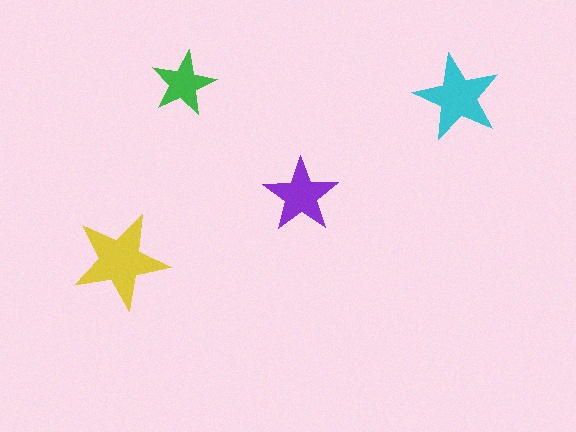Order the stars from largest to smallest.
the yellow one, the cyan one, the purple one, the green one.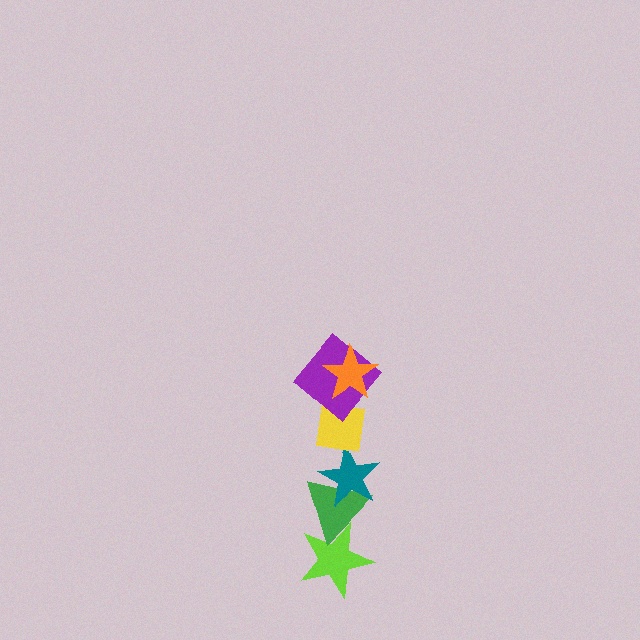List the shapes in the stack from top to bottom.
From top to bottom: the orange star, the purple diamond, the yellow square, the teal star, the green triangle, the lime star.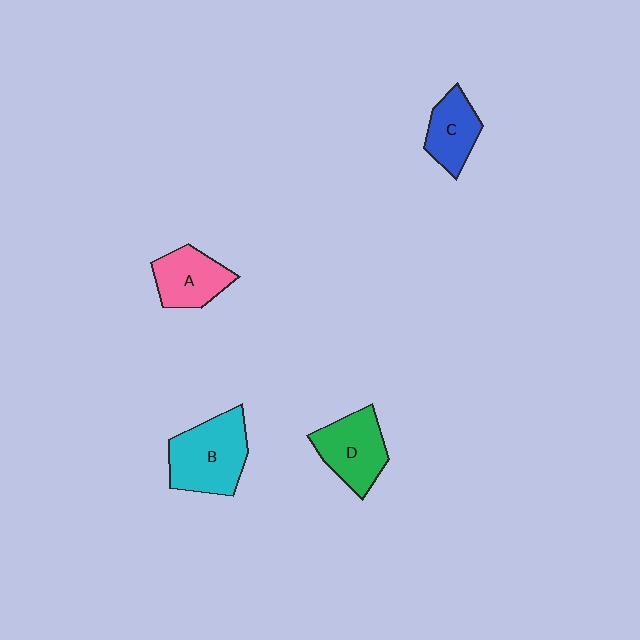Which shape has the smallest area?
Shape C (blue).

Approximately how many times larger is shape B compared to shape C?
Approximately 1.6 times.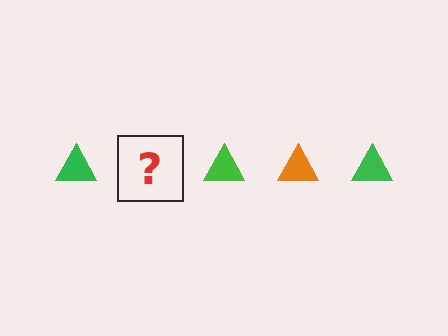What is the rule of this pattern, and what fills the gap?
The rule is that the pattern cycles through green, orange triangles. The gap should be filled with an orange triangle.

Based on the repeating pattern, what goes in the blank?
The blank should be an orange triangle.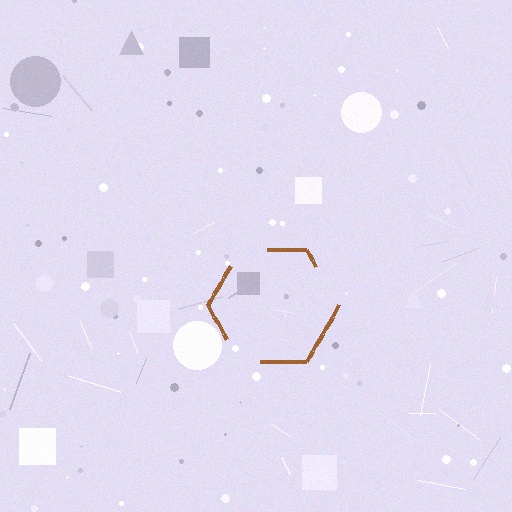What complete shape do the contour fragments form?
The contour fragments form a hexagon.